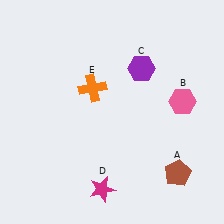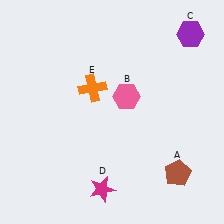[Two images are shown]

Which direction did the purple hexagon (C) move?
The purple hexagon (C) moved right.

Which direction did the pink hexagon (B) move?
The pink hexagon (B) moved left.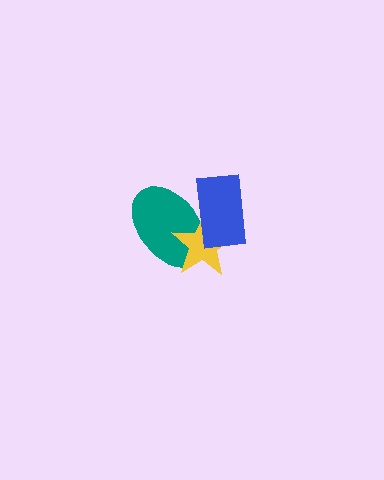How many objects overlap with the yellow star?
2 objects overlap with the yellow star.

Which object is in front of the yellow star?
The blue rectangle is in front of the yellow star.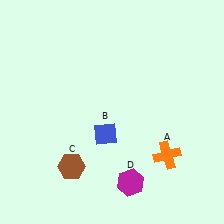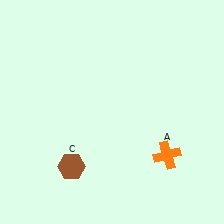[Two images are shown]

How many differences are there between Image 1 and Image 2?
There are 2 differences between the two images.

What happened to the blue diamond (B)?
The blue diamond (B) was removed in Image 2. It was in the bottom-left area of Image 1.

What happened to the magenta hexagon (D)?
The magenta hexagon (D) was removed in Image 2. It was in the bottom-right area of Image 1.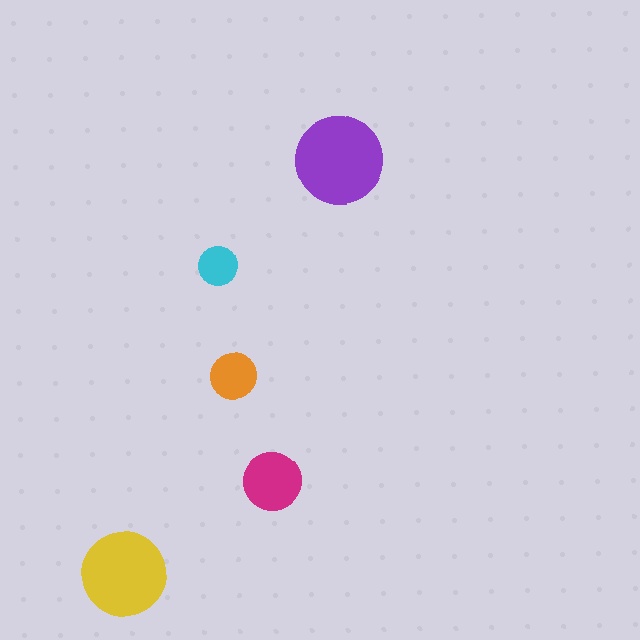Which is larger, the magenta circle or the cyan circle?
The magenta one.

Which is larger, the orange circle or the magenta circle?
The magenta one.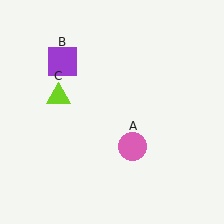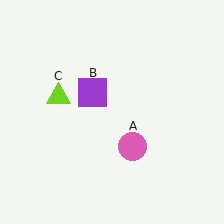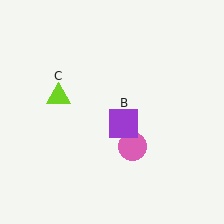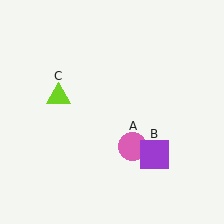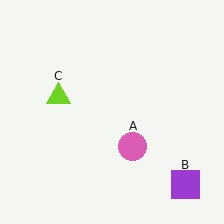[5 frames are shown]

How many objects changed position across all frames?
1 object changed position: purple square (object B).